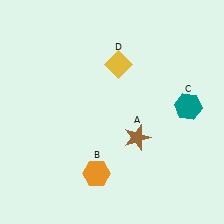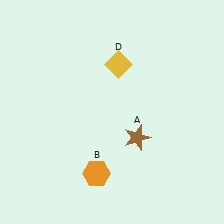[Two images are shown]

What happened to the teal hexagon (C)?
The teal hexagon (C) was removed in Image 2. It was in the top-right area of Image 1.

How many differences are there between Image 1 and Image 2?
There is 1 difference between the two images.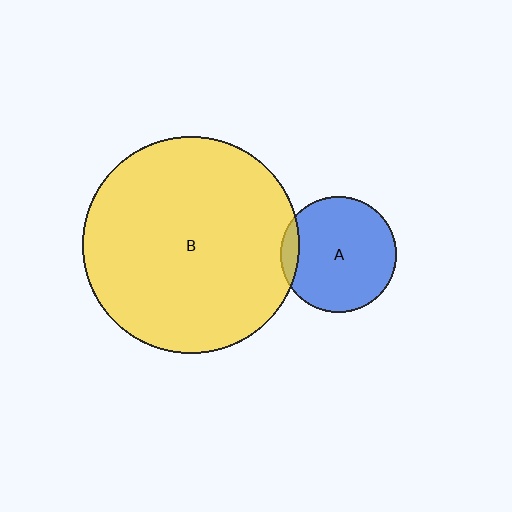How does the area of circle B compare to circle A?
Approximately 3.5 times.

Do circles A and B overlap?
Yes.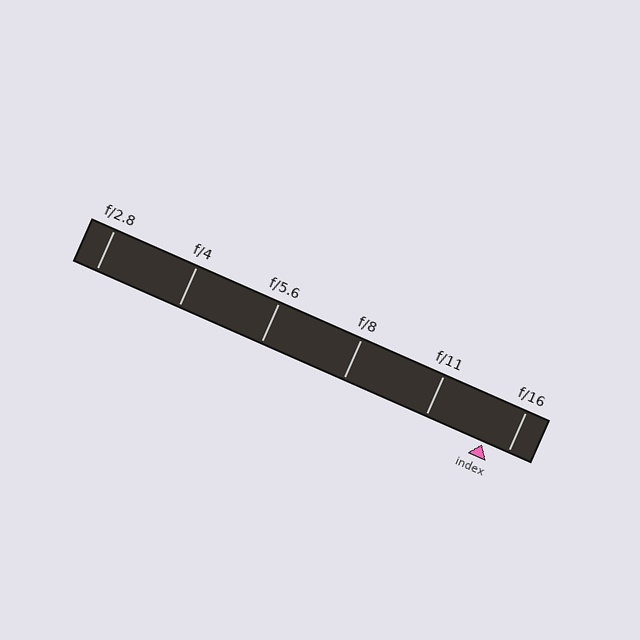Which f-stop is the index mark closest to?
The index mark is closest to f/16.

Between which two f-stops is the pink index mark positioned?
The index mark is between f/11 and f/16.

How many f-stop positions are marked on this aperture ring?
There are 6 f-stop positions marked.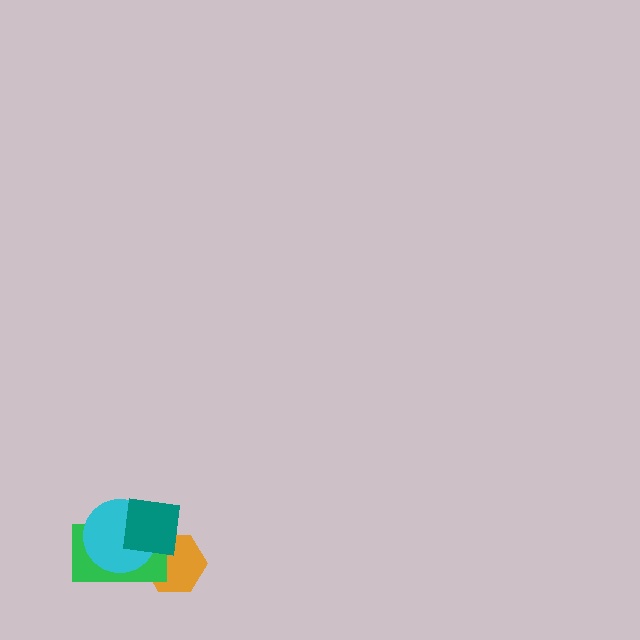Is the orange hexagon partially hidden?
Yes, it is partially covered by another shape.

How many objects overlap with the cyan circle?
3 objects overlap with the cyan circle.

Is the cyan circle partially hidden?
Yes, it is partially covered by another shape.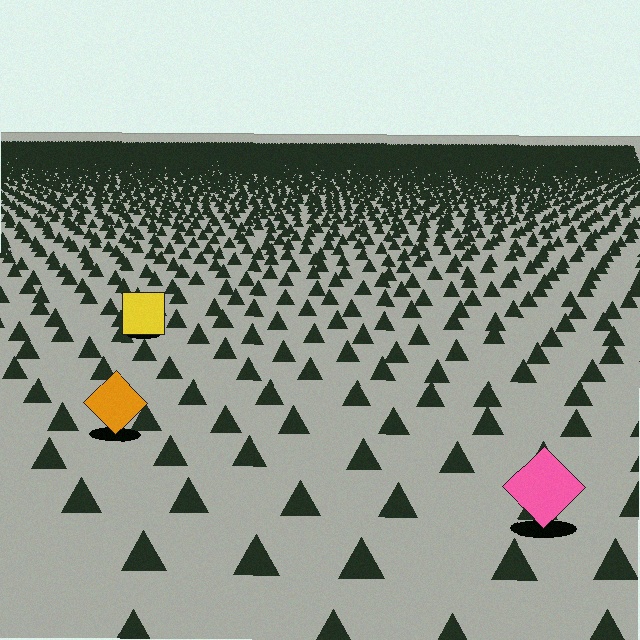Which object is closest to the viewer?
The pink diamond is closest. The texture marks near it are larger and more spread out.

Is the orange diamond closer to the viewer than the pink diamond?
No. The pink diamond is closer — you can tell from the texture gradient: the ground texture is coarser near it.